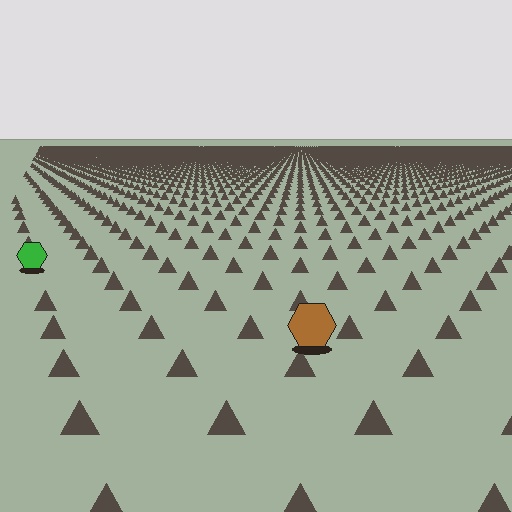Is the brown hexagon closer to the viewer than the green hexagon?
Yes. The brown hexagon is closer — you can tell from the texture gradient: the ground texture is coarser near it.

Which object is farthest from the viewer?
The green hexagon is farthest from the viewer. It appears smaller and the ground texture around it is denser.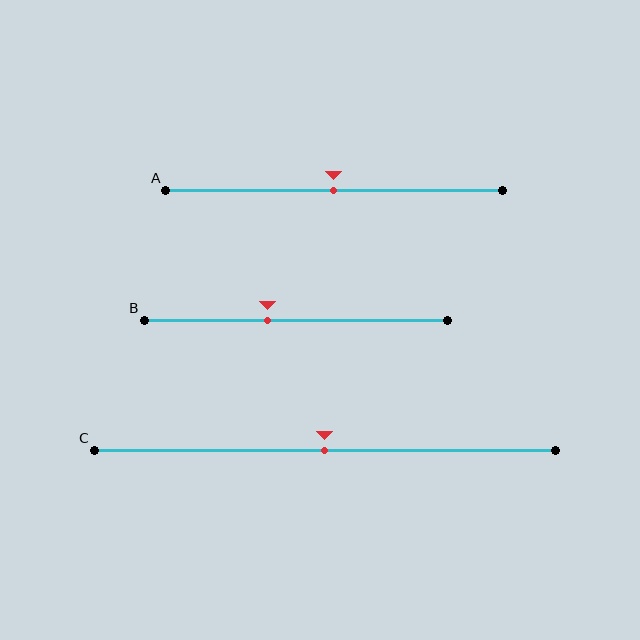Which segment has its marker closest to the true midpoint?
Segment A has its marker closest to the true midpoint.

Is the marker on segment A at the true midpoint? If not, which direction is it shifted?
Yes, the marker on segment A is at the true midpoint.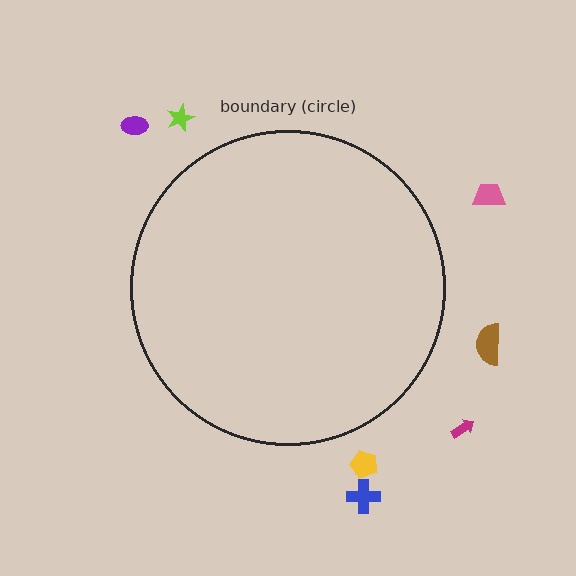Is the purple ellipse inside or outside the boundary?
Outside.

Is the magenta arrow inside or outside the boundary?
Outside.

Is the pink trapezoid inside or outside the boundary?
Outside.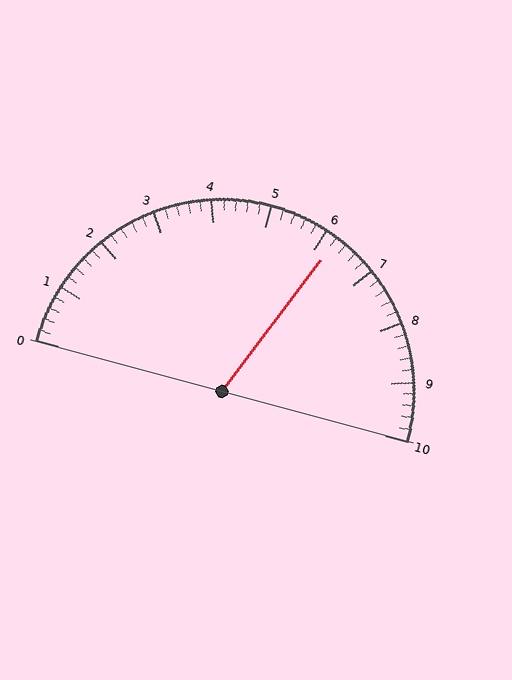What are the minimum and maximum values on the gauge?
The gauge ranges from 0 to 10.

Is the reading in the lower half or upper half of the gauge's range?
The reading is in the upper half of the range (0 to 10).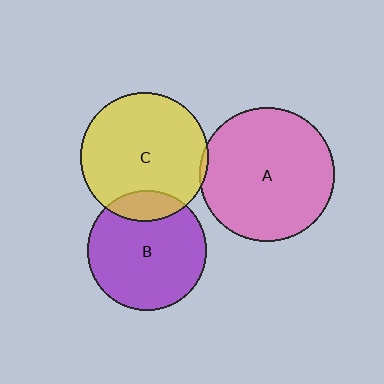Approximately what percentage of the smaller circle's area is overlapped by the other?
Approximately 15%.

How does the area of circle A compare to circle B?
Approximately 1.3 times.